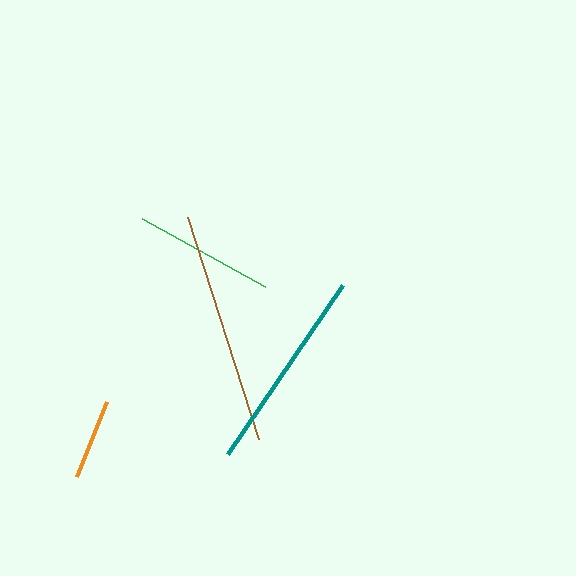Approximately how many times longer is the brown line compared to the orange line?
The brown line is approximately 2.9 times the length of the orange line.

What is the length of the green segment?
The green segment is approximately 140 pixels long.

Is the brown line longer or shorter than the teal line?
The brown line is longer than the teal line.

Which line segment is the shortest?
The orange line is the shortest at approximately 81 pixels.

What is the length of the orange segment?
The orange segment is approximately 81 pixels long.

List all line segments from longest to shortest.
From longest to shortest: brown, teal, green, orange.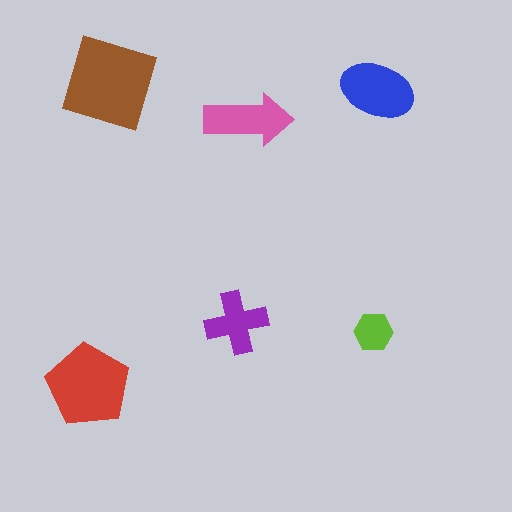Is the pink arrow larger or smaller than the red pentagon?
Smaller.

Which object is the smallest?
The lime hexagon.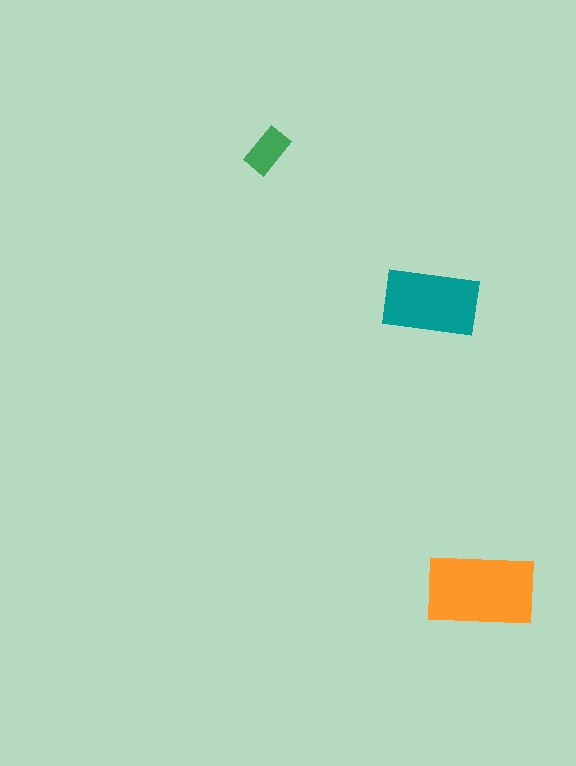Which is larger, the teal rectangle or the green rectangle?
The teal one.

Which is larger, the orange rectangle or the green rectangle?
The orange one.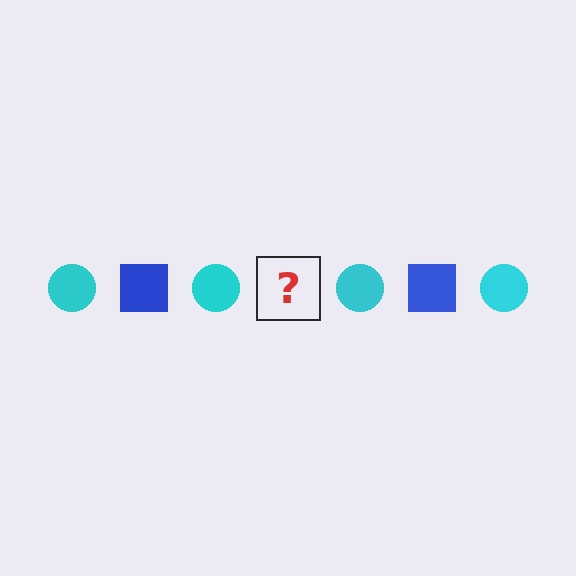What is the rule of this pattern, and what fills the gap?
The rule is that the pattern alternates between cyan circle and blue square. The gap should be filled with a blue square.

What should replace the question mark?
The question mark should be replaced with a blue square.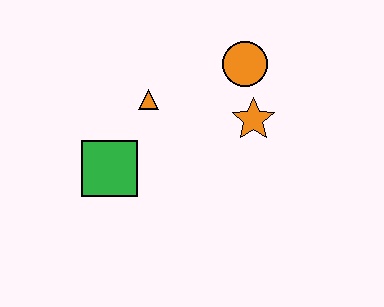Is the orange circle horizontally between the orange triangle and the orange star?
Yes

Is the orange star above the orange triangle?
No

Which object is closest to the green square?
The orange triangle is closest to the green square.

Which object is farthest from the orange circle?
The green square is farthest from the orange circle.